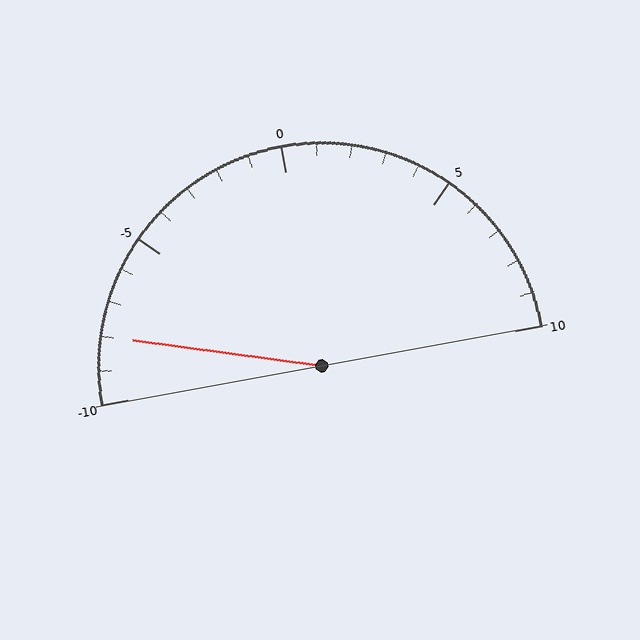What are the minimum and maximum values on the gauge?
The gauge ranges from -10 to 10.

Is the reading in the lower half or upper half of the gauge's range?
The reading is in the lower half of the range (-10 to 10).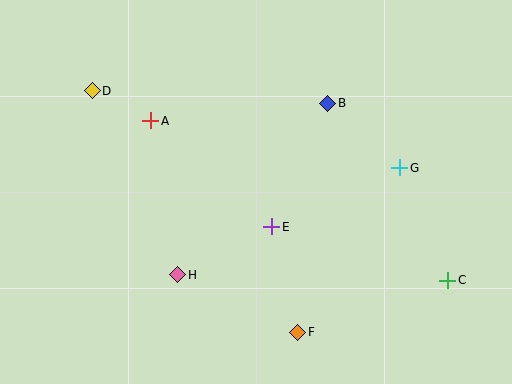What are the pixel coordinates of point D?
Point D is at (92, 91).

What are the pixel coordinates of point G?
Point G is at (400, 168).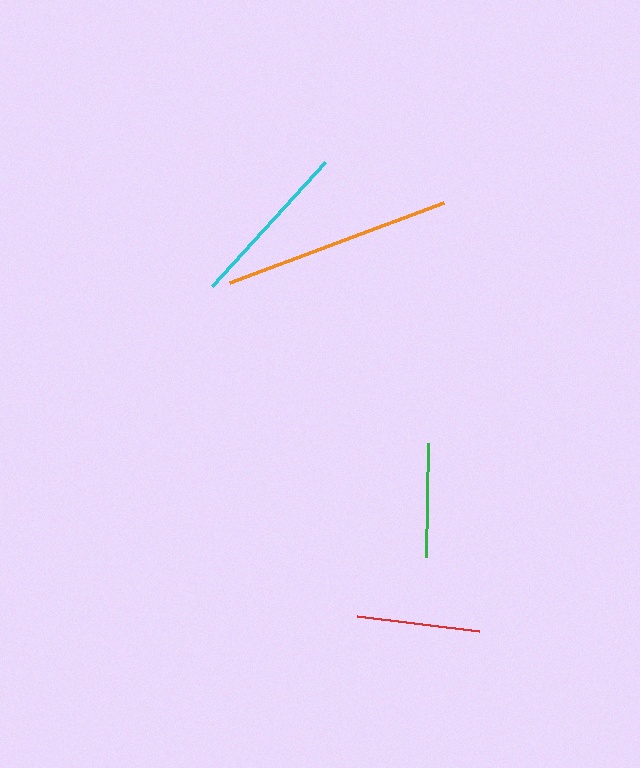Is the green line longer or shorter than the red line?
The red line is longer than the green line.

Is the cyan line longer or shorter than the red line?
The cyan line is longer than the red line.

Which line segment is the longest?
The orange line is the longest at approximately 229 pixels.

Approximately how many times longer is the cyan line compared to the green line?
The cyan line is approximately 1.5 times the length of the green line.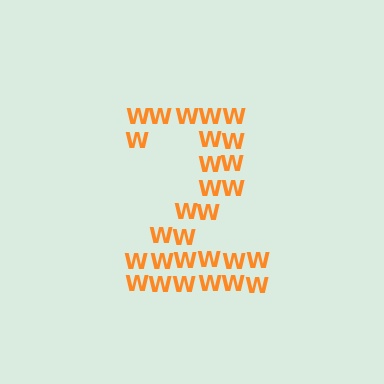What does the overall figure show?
The overall figure shows the digit 2.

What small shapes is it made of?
It is made of small letter W's.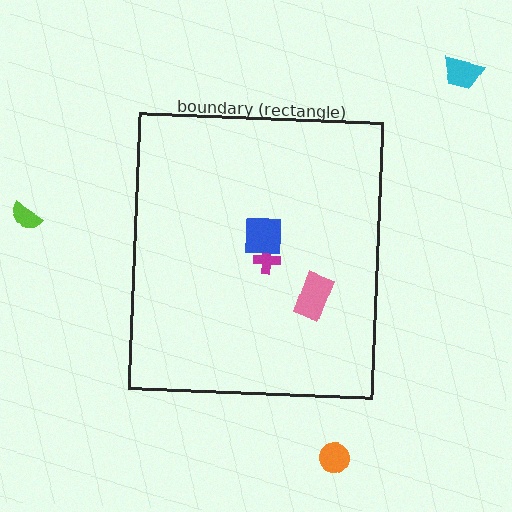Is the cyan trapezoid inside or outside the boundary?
Outside.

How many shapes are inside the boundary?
4 inside, 3 outside.